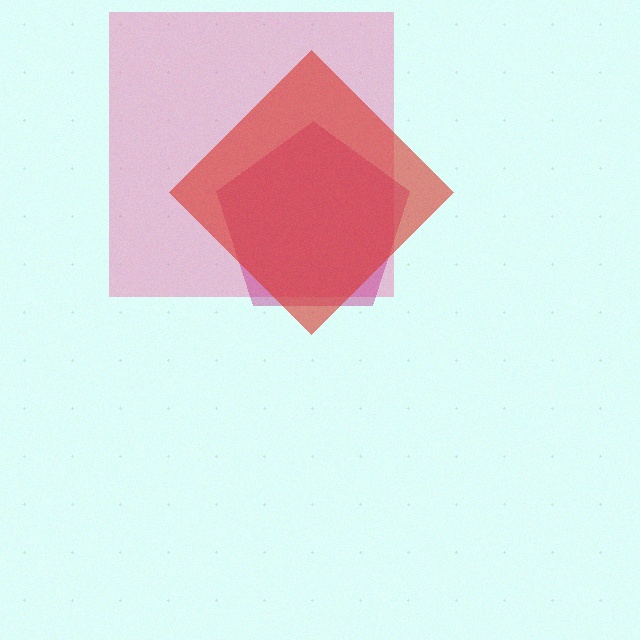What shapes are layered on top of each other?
The layered shapes are: a pink square, a magenta pentagon, a red diamond.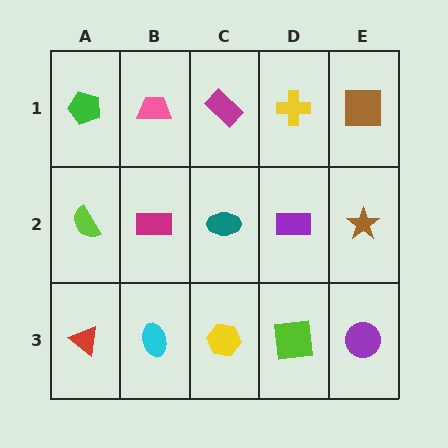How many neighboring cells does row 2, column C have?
4.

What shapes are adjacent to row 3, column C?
A teal ellipse (row 2, column C), a cyan ellipse (row 3, column B), a lime square (row 3, column D).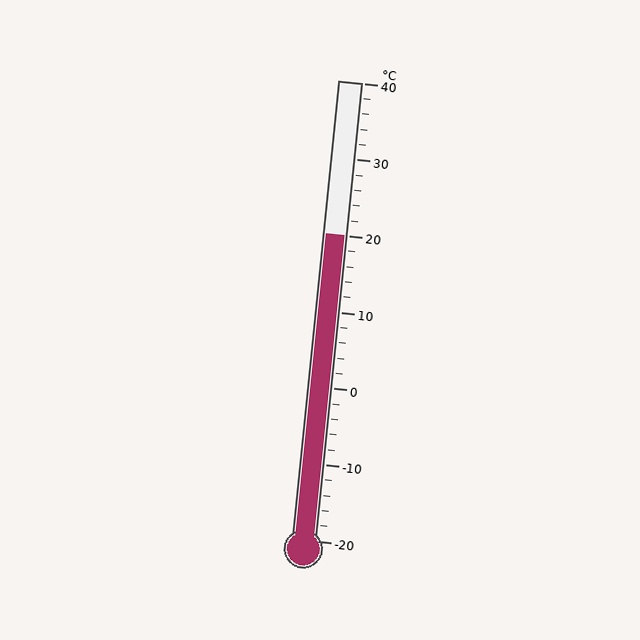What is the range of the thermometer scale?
The thermometer scale ranges from -20°C to 40°C.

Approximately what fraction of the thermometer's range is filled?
The thermometer is filled to approximately 65% of its range.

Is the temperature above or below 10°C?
The temperature is above 10°C.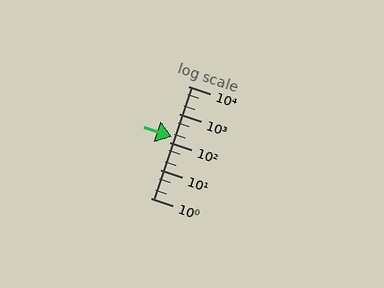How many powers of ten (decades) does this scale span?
The scale spans 4 decades, from 1 to 10000.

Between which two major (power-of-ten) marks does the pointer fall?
The pointer is between 100 and 1000.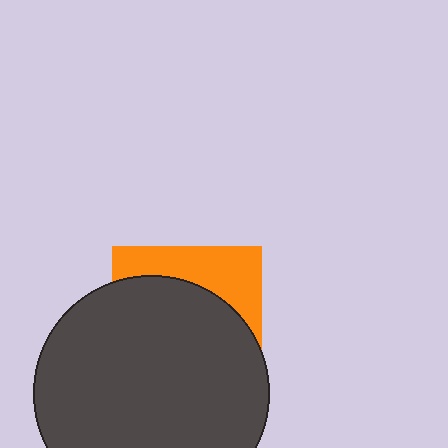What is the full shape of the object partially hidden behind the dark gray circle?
The partially hidden object is an orange square.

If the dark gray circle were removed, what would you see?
You would see the complete orange square.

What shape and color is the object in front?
The object in front is a dark gray circle.